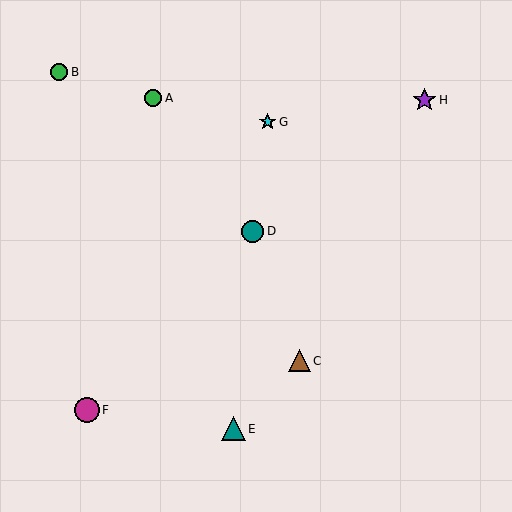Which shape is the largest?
The magenta circle (labeled F) is the largest.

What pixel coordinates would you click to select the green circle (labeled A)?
Click at (153, 98) to select the green circle A.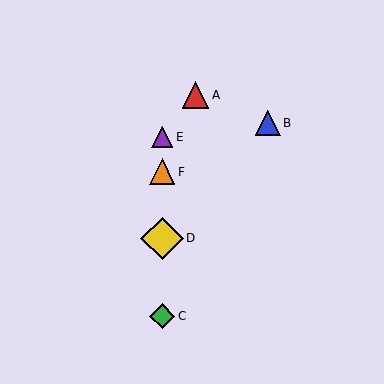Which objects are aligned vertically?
Objects C, D, E, F are aligned vertically.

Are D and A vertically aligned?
No, D is at x≈162 and A is at x≈195.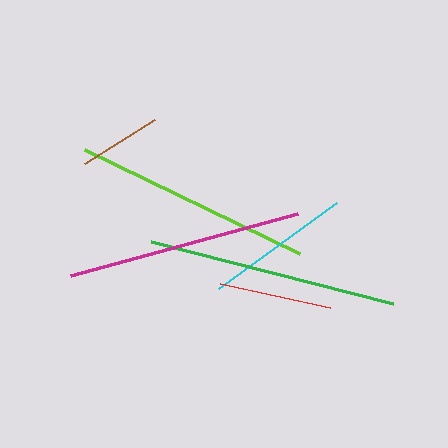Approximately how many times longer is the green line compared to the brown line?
The green line is approximately 3.0 times the length of the brown line.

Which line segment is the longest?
The green line is the longest at approximately 250 pixels.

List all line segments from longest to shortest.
From longest to shortest: green, lime, magenta, cyan, red, brown.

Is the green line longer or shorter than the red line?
The green line is longer than the red line.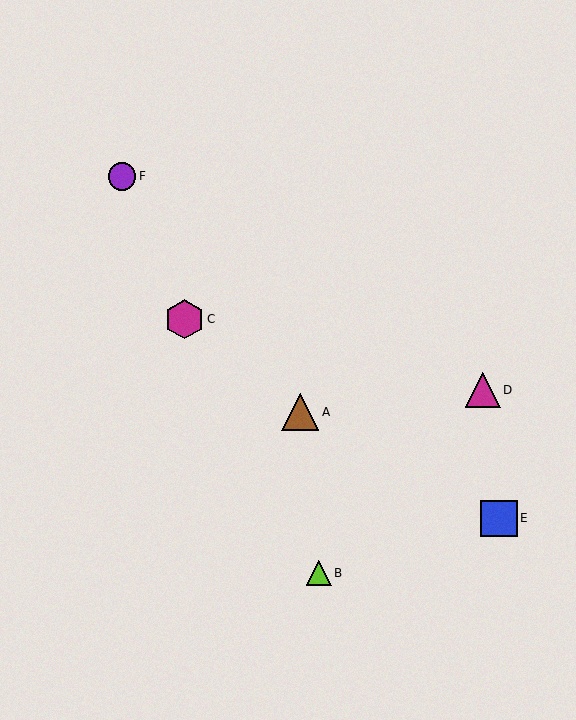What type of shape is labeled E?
Shape E is a blue square.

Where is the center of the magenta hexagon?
The center of the magenta hexagon is at (184, 319).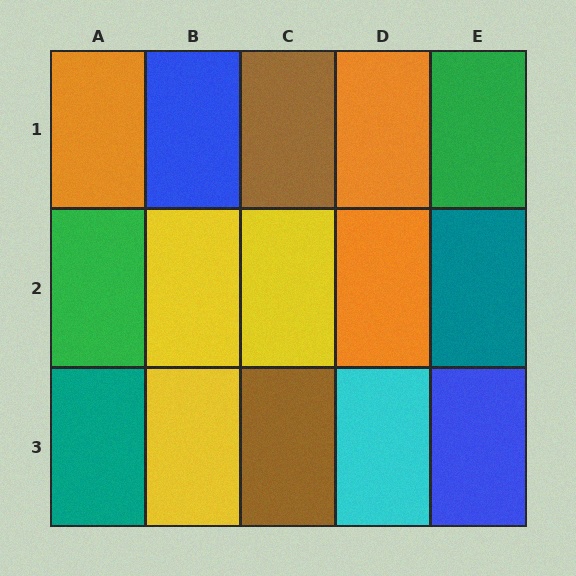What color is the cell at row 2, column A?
Green.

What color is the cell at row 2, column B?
Yellow.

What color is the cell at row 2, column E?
Teal.